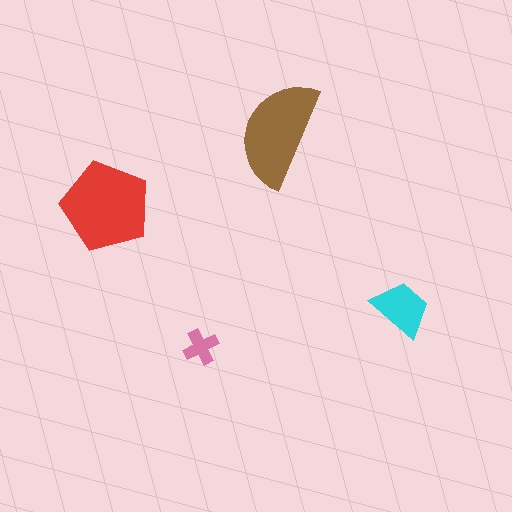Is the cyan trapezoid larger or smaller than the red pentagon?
Smaller.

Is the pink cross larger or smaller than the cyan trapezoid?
Smaller.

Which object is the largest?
The red pentagon.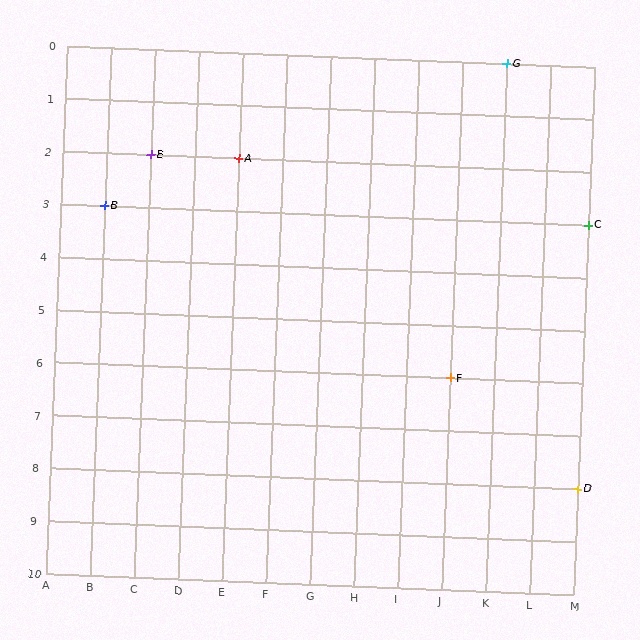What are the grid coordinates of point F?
Point F is at grid coordinates (J, 6).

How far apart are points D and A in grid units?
Points D and A are 8 columns and 6 rows apart (about 10.0 grid units diagonally).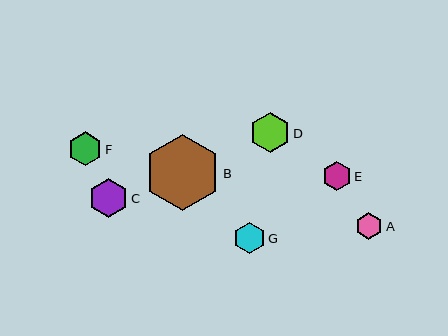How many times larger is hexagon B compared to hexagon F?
Hexagon B is approximately 2.3 times the size of hexagon F.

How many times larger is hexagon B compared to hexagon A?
Hexagon B is approximately 2.8 times the size of hexagon A.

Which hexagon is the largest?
Hexagon B is the largest with a size of approximately 77 pixels.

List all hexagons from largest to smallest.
From largest to smallest: B, D, C, F, G, E, A.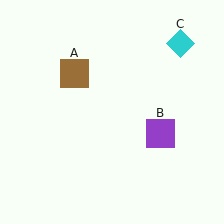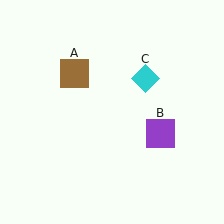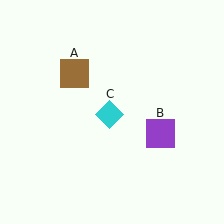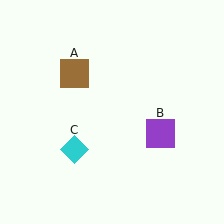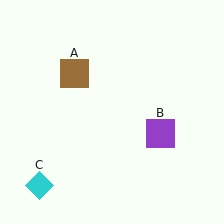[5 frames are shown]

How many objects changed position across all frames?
1 object changed position: cyan diamond (object C).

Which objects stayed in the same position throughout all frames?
Brown square (object A) and purple square (object B) remained stationary.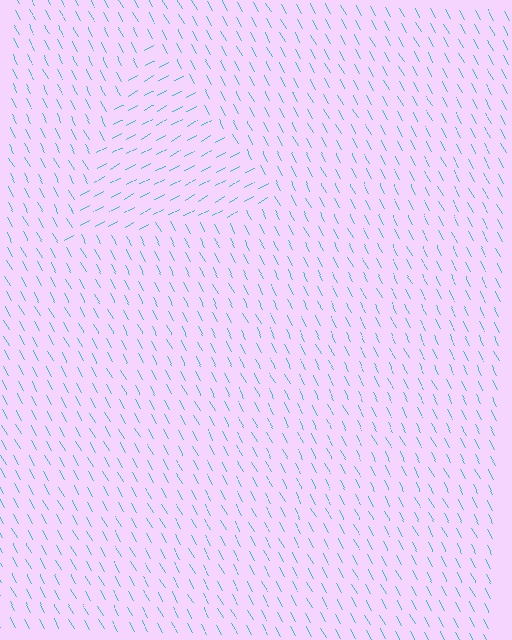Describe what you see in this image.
The image is filled with small cyan line segments. A triangle region in the image has lines oriented differently from the surrounding lines, creating a visible texture boundary.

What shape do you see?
I see a triangle.